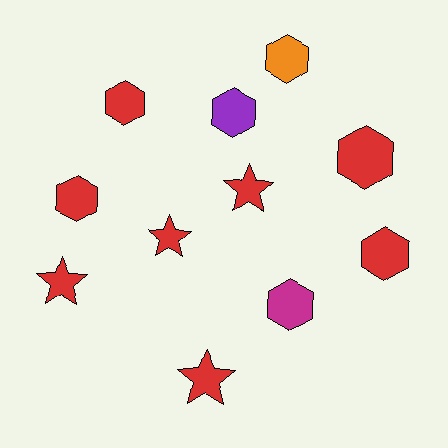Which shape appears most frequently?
Hexagon, with 7 objects.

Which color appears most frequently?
Red, with 8 objects.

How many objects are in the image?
There are 11 objects.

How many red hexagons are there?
There are 4 red hexagons.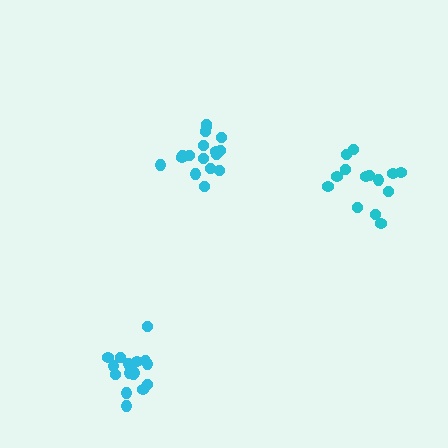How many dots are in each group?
Group 1: 17 dots, Group 2: 17 dots, Group 3: 14 dots (48 total).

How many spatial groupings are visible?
There are 3 spatial groupings.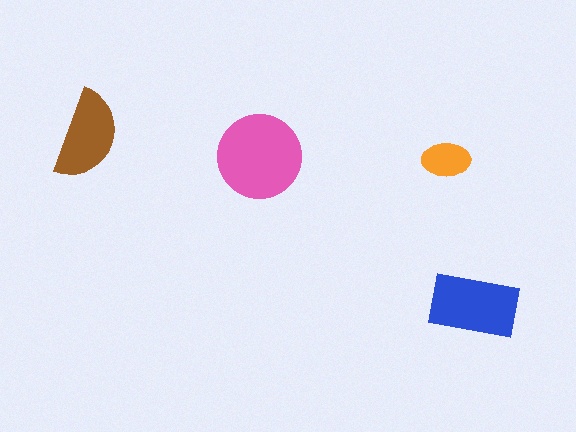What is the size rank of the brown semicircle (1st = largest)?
3rd.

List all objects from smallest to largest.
The orange ellipse, the brown semicircle, the blue rectangle, the pink circle.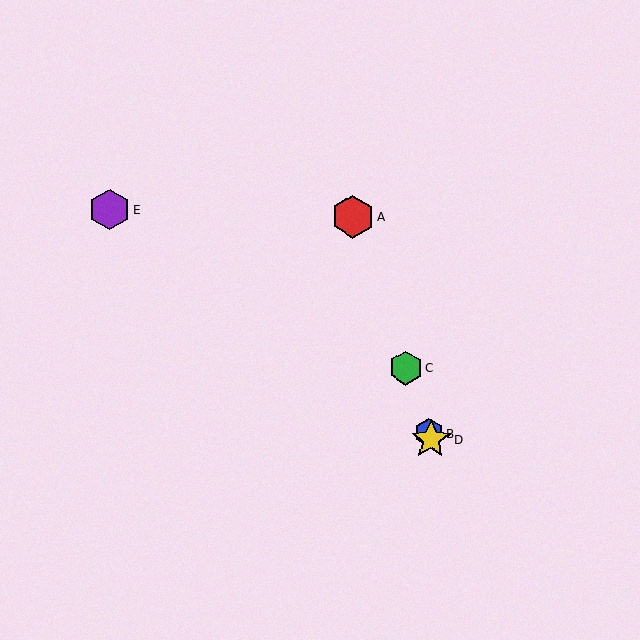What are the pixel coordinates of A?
Object A is at (353, 217).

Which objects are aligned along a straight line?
Objects A, B, C, D are aligned along a straight line.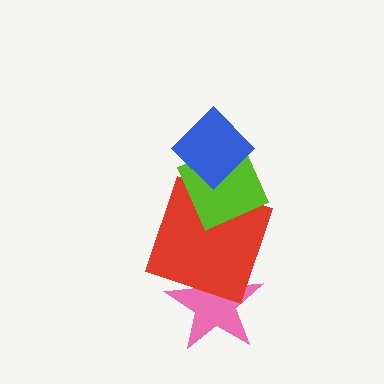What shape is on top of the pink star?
The red square is on top of the pink star.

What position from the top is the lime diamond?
The lime diamond is 2nd from the top.